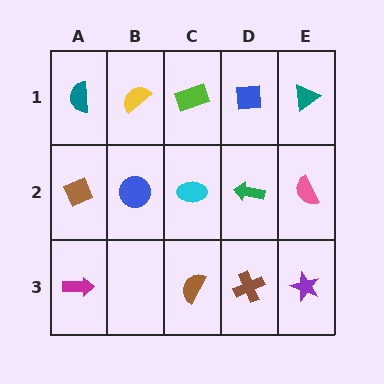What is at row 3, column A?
A magenta arrow.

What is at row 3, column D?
A brown cross.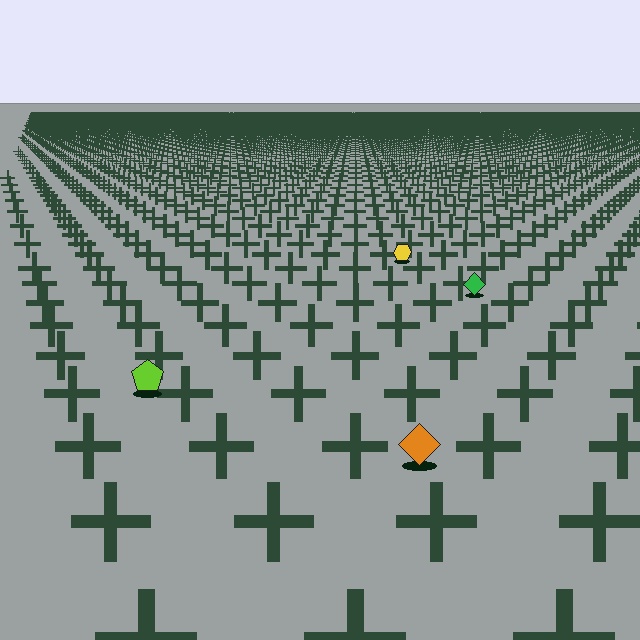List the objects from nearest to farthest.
From nearest to farthest: the orange diamond, the lime pentagon, the green diamond, the yellow hexagon.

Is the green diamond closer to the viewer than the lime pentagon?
No. The lime pentagon is closer — you can tell from the texture gradient: the ground texture is coarser near it.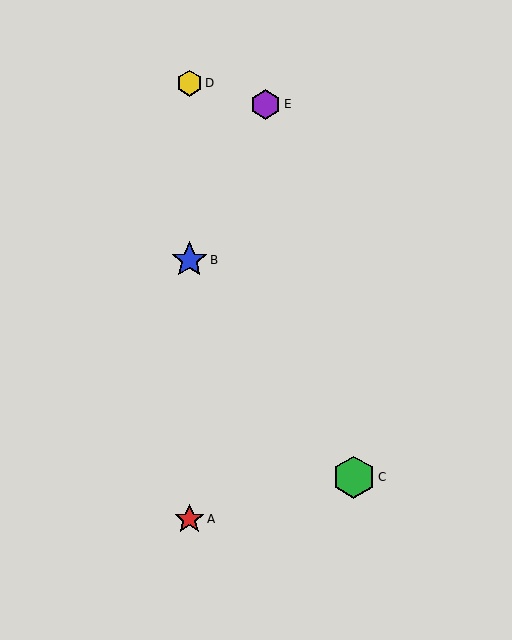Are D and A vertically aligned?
Yes, both are at x≈189.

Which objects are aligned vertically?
Objects A, B, D are aligned vertically.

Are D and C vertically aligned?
No, D is at x≈189 and C is at x≈354.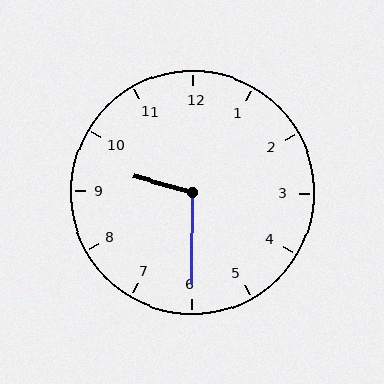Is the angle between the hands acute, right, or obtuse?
It is obtuse.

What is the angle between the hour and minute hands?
Approximately 105 degrees.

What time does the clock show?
9:30.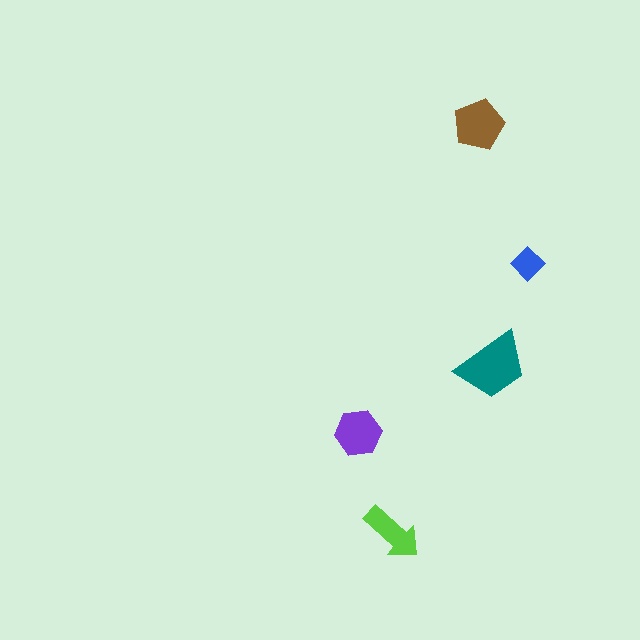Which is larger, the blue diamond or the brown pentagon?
The brown pentagon.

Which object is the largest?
The teal trapezoid.